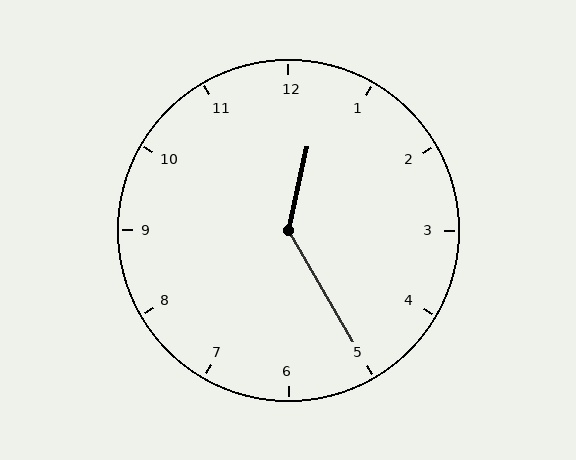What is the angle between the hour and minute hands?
Approximately 138 degrees.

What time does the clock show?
12:25.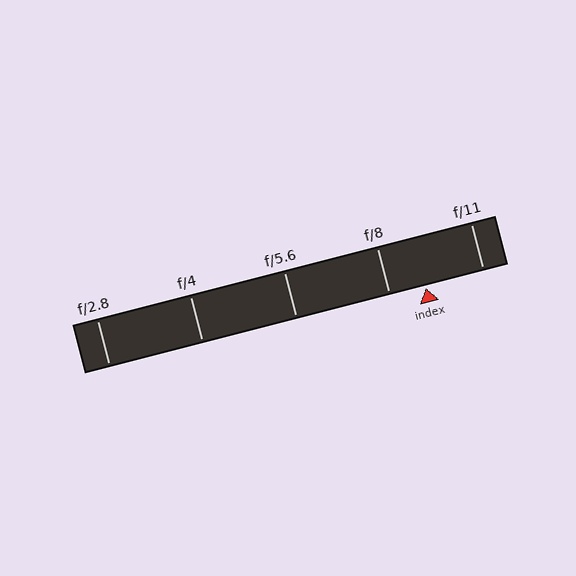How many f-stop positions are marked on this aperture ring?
There are 5 f-stop positions marked.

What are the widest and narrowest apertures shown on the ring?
The widest aperture shown is f/2.8 and the narrowest is f/11.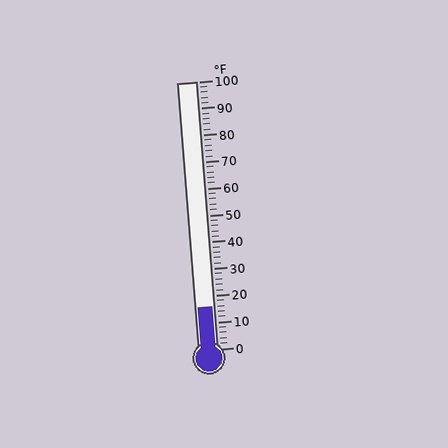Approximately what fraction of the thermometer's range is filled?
The thermometer is filled to approximately 15% of its range.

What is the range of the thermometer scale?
The thermometer scale ranges from 0°F to 100°F.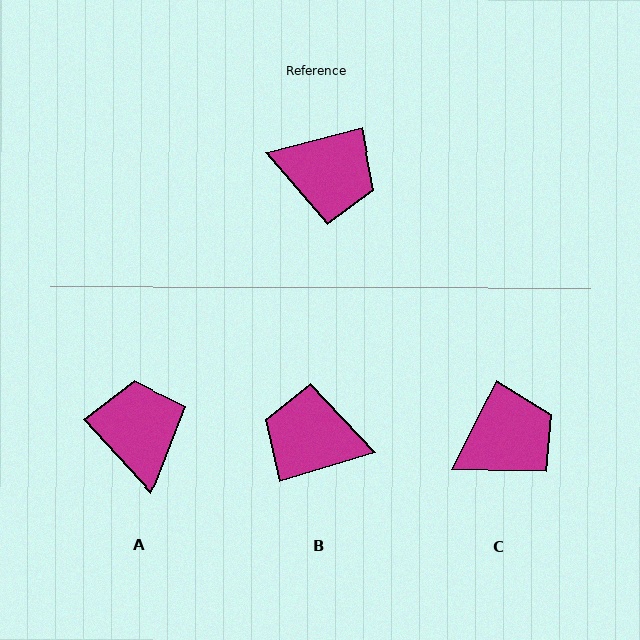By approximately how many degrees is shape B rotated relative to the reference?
Approximately 178 degrees clockwise.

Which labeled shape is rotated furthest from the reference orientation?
B, about 178 degrees away.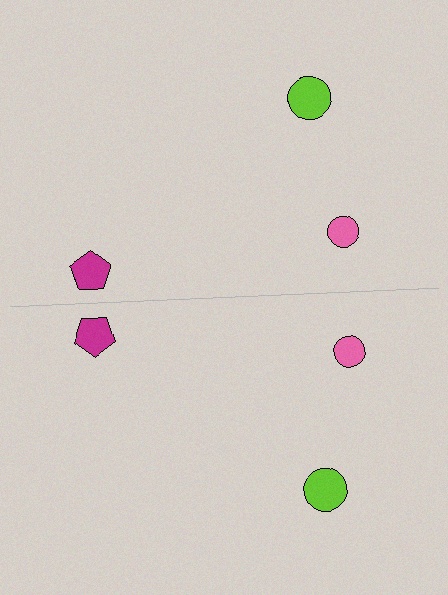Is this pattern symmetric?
Yes, this pattern has bilateral (reflection) symmetry.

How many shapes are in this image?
There are 6 shapes in this image.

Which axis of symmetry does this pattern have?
The pattern has a horizontal axis of symmetry running through the center of the image.